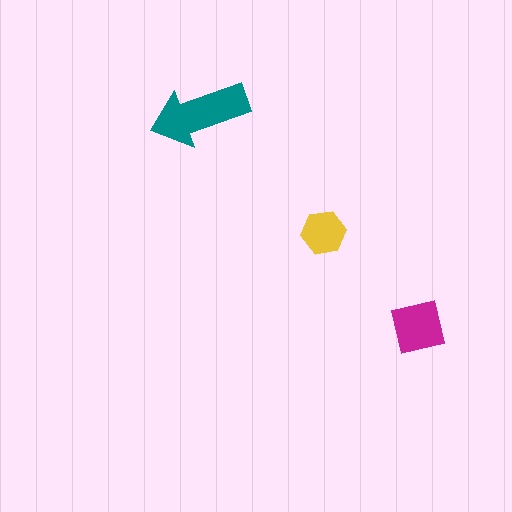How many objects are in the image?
There are 3 objects in the image.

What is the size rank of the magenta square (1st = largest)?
2nd.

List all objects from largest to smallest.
The teal arrow, the magenta square, the yellow hexagon.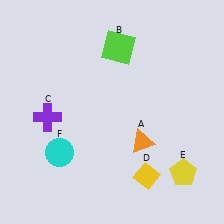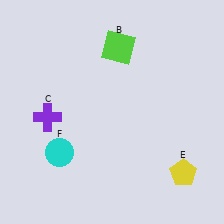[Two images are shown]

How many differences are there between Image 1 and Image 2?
There are 2 differences between the two images.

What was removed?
The yellow diamond (D), the orange triangle (A) were removed in Image 2.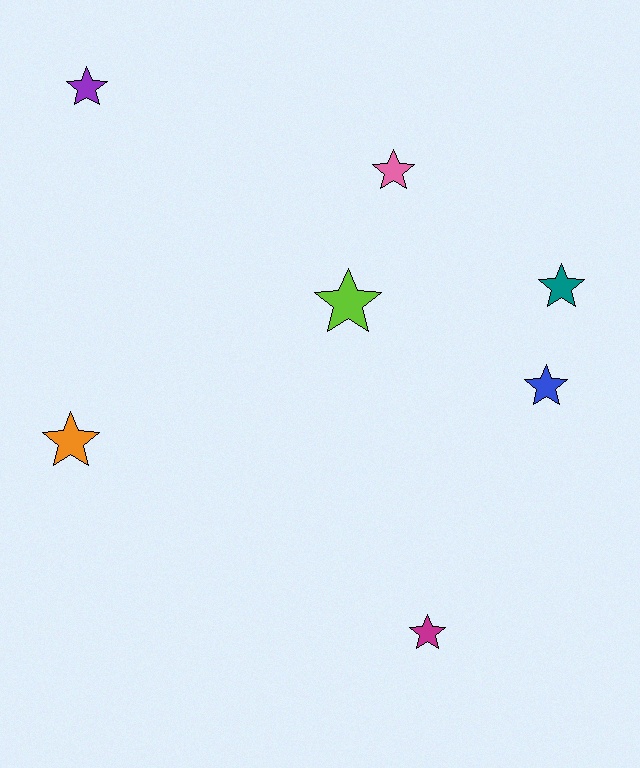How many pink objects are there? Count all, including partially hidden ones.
There is 1 pink object.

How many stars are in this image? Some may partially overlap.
There are 7 stars.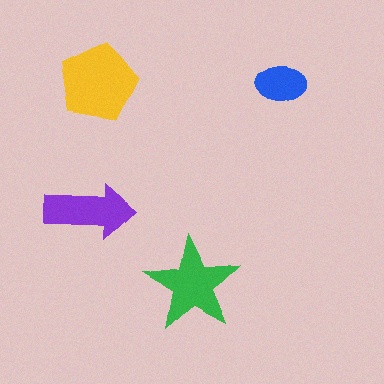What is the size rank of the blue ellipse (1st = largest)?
4th.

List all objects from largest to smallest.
The yellow pentagon, the green star, the purple arrow, the blue ellipse.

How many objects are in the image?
There are 4 objects in the image.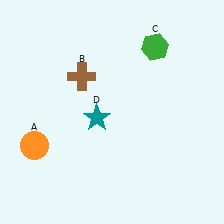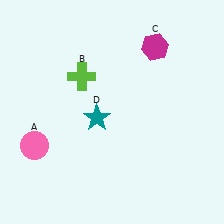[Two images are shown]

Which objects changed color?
A changed from orange to pink. B changed from brown to lime. C changed from green to magenta.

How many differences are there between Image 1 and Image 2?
There are 3 differences between the two images.